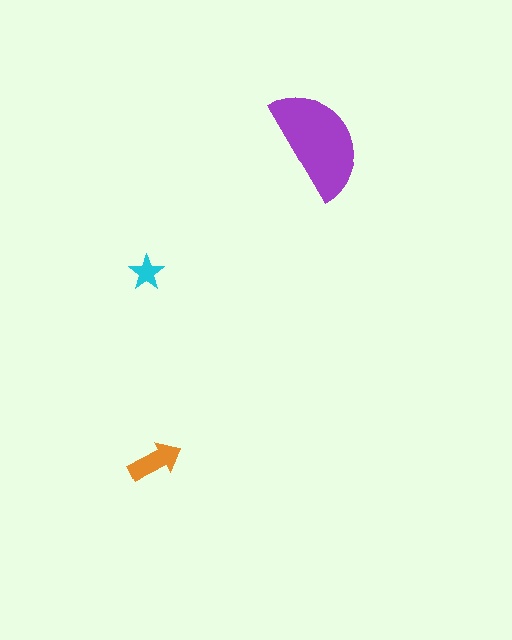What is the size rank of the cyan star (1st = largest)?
3rd.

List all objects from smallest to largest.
The cyan star, the orange arrow, the purple semicircle.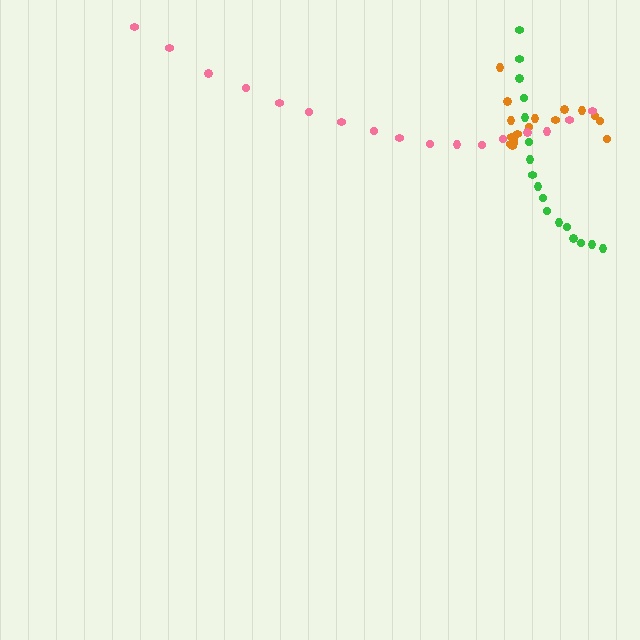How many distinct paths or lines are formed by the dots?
There are 3 distinct paths.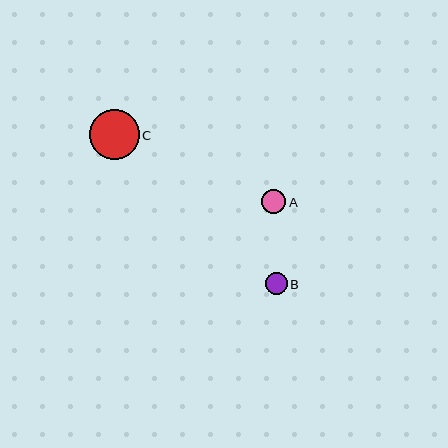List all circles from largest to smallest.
From largest to smallest: C, A, B.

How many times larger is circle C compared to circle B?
Circle C is approximately 2.3 times the size of circle B.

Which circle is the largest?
Circle C is the largest with a size of approximately 50 pixels.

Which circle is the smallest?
Circle B is the smallest with a size of approximately 21 pixels.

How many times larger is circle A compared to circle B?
Circle A is approximately 1.1 times the size of circle B.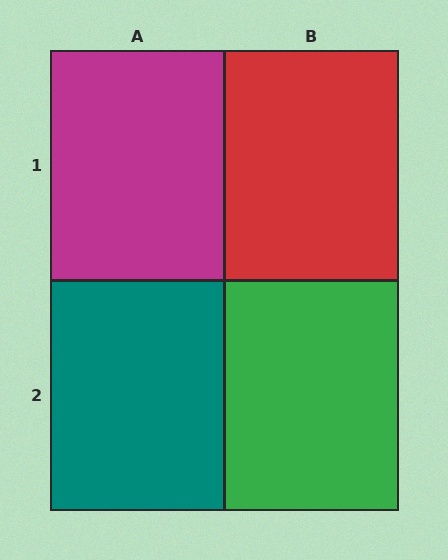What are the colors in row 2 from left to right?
Teal, green.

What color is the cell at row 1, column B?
Red.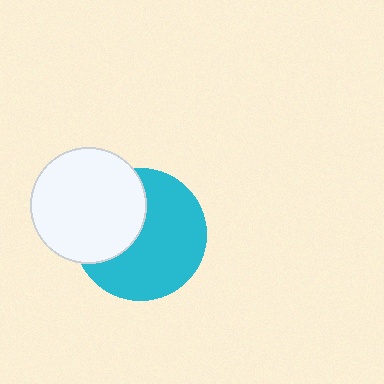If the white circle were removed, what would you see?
You would see the complete cyan circle.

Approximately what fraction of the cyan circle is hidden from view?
Roughly 37% of the cyan circle is hidden behind the white circle.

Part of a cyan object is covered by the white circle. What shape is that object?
It is a circle.